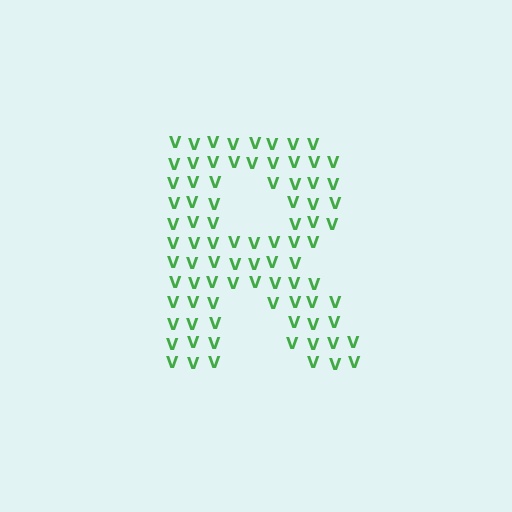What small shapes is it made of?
It is made of small letter V's.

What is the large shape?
The large shape is the letter R.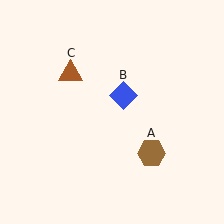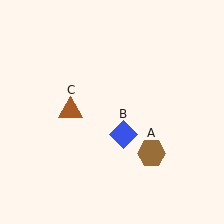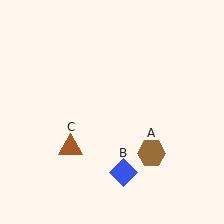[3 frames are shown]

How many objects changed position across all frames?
2 objects changed position: blue diamond (object B), brown triangle (object C).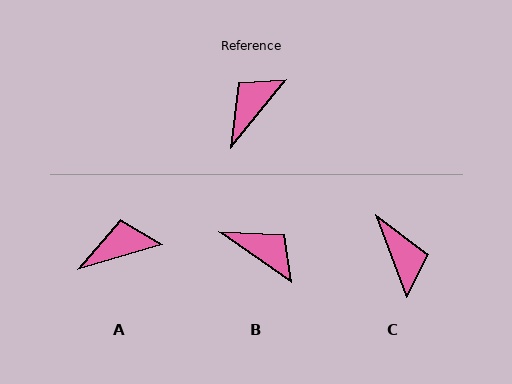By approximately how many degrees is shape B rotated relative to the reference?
Approximately 85 degrees clockwise.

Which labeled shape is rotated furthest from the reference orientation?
C, about 120 degrees away.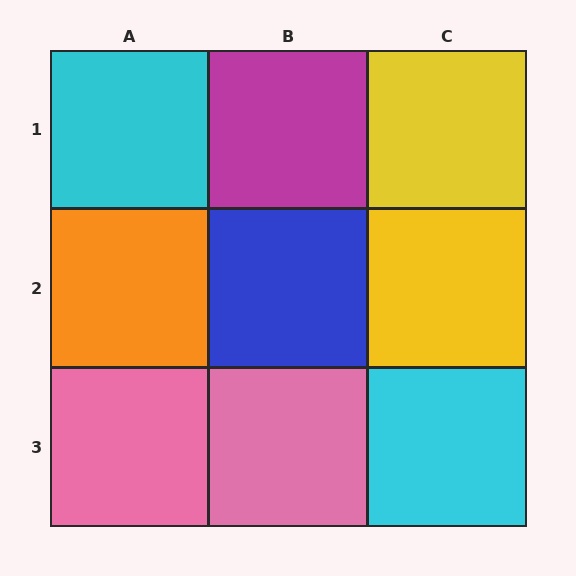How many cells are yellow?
2 cells are yellow.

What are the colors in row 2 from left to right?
Orange, blue, yellow.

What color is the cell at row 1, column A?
Cyan.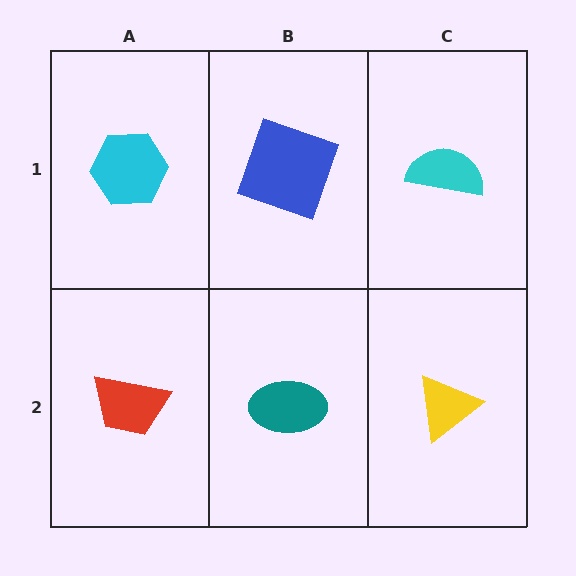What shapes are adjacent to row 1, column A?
A red trapezoid (row 2, column A), a blue square (row 1, column B).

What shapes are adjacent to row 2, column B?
A blue square (row 1, column B), a red trapezoid (row 2, column A), a yellow triangle (row 2, column C).